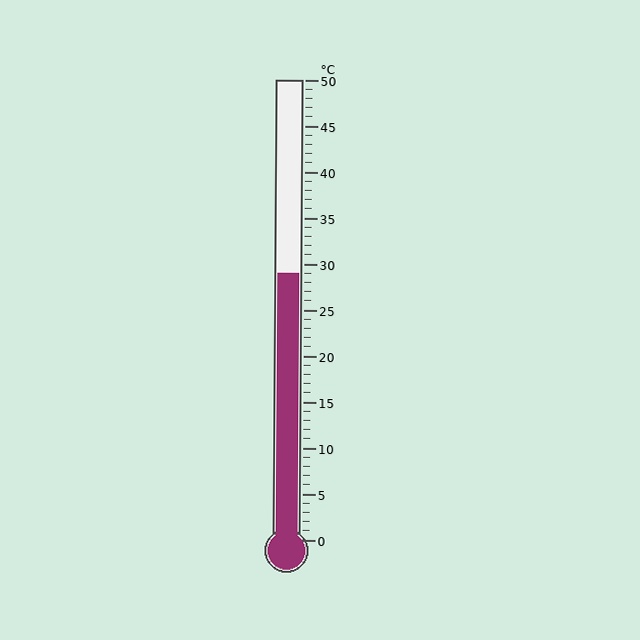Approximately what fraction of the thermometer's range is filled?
The thermometer is filled to approximately 60% of its range.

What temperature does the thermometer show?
The thermometer shows approximately 29°C.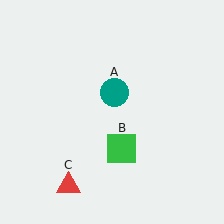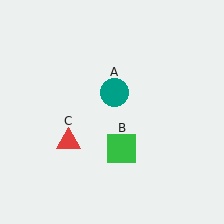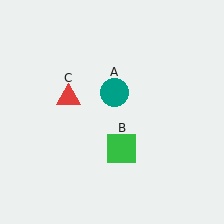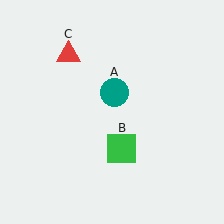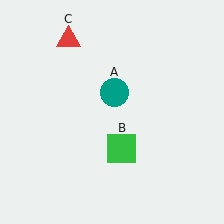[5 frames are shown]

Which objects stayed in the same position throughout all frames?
Teal circle (object A) and green square (object B) remained stationary.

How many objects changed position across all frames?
1 object changed position: red triangle (object C).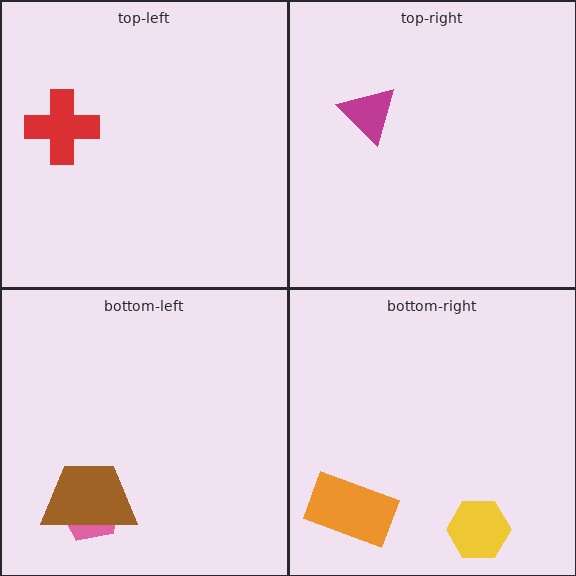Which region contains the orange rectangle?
The bottom-right region.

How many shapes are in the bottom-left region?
2.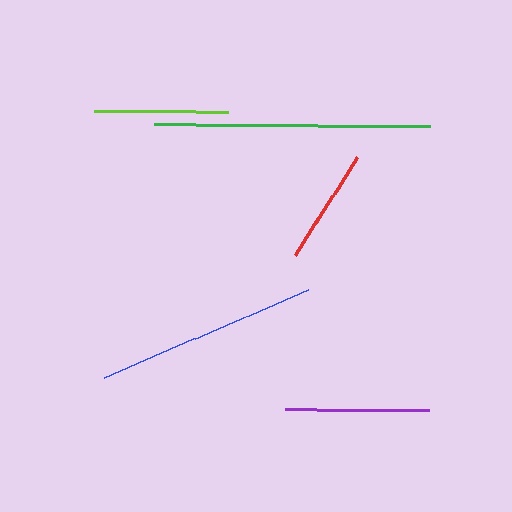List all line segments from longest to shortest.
From longest to shortest: green, blue, purple, lime, red.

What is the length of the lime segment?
The lime segment is approximately 133 pixels long.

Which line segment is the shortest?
The red line is the shortest at approximately 116 pixels.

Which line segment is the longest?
The green line is the longest at approximately 276 pixels.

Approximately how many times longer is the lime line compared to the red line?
The lime line is approximately 1.2 times the length of the red line.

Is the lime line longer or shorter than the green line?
The green line is longer than the lime line.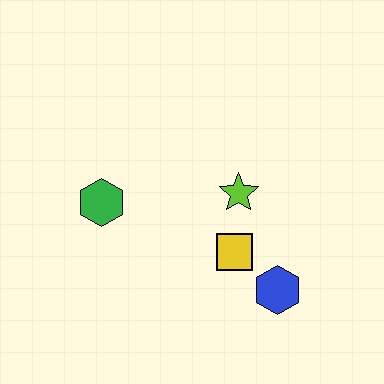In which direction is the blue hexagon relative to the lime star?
The blue hexagon is below the lime star.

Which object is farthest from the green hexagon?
The blue hexagon is farthest from the green hexagon.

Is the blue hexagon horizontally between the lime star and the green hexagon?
No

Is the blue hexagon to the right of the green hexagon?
Yes